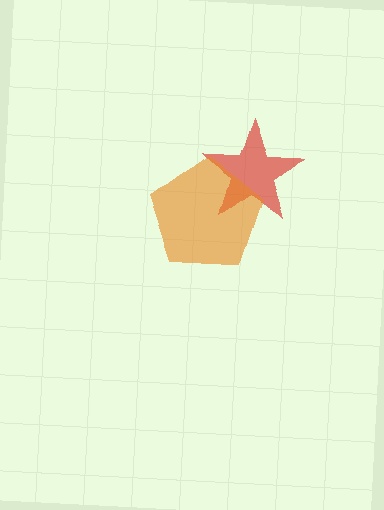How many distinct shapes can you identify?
There are 2 distinct shapes: a red star, an orange pentagon.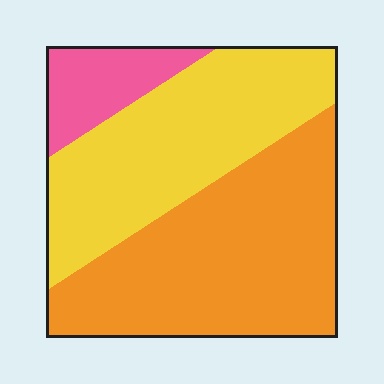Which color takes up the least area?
Pink, at roughly 10%.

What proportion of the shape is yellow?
Yellow takes up between a third and a half of the shape.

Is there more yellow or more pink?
Yellow.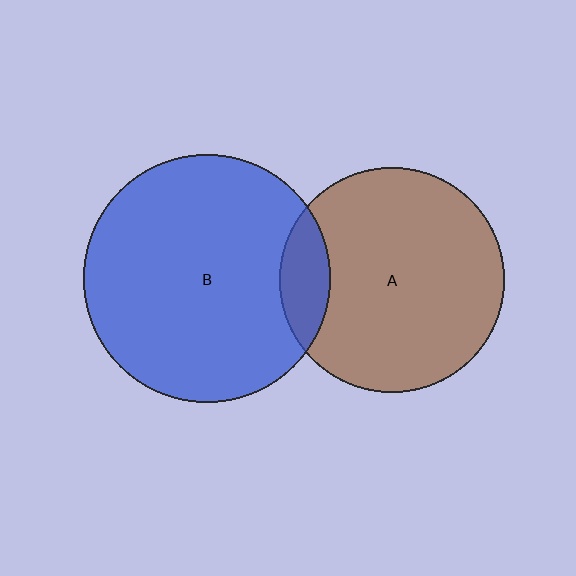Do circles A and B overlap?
Yes.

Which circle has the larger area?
Circle B (blue).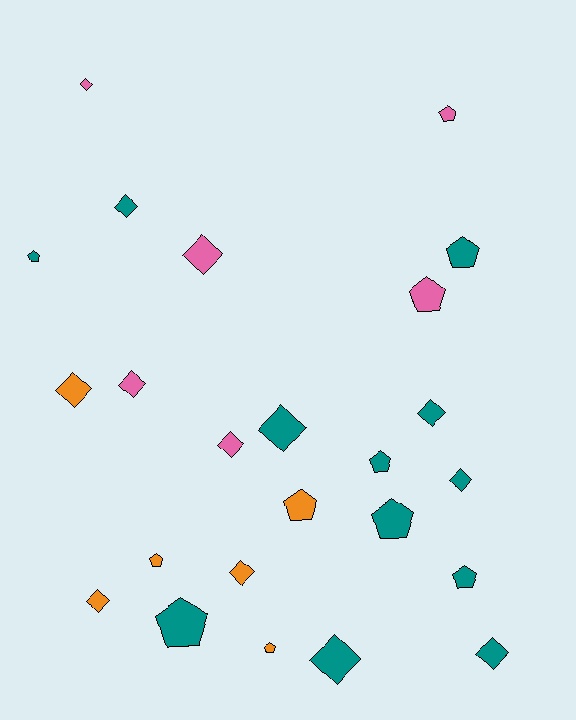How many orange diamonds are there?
There are 3 orange diamonds.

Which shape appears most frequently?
Diamond, with 13 objects.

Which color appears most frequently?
Teal, with 12 objects.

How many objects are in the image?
There are 24 objects.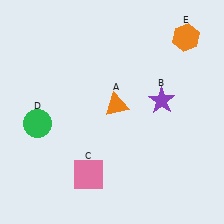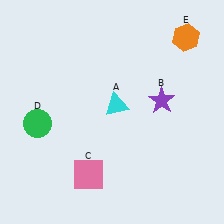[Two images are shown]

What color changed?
The triangle (A) changed from orange in Image 1 to cyan in Image 2.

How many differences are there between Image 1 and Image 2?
There is 1 difference between the two images.